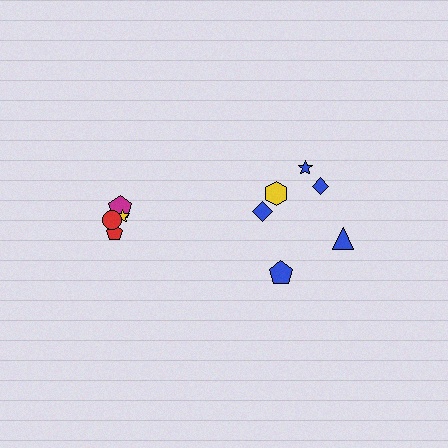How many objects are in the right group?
There are 6 objects.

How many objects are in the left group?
There are 4 objects.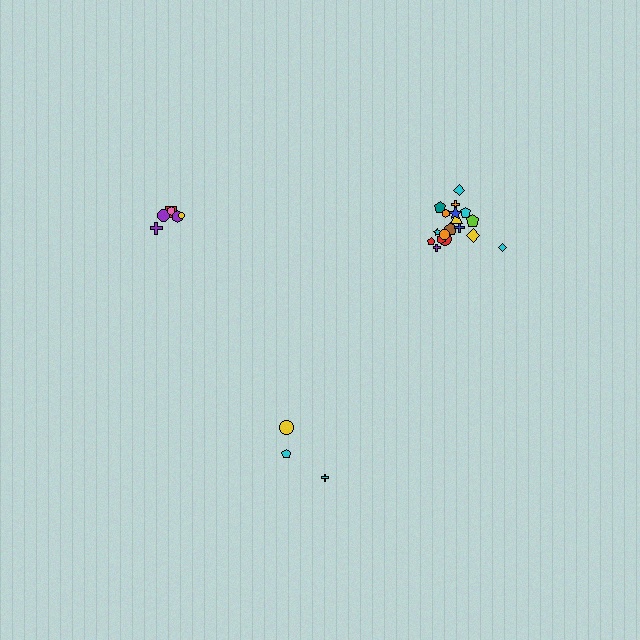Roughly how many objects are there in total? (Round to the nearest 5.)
Roughly 25 objects in total.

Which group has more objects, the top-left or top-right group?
The top-right group.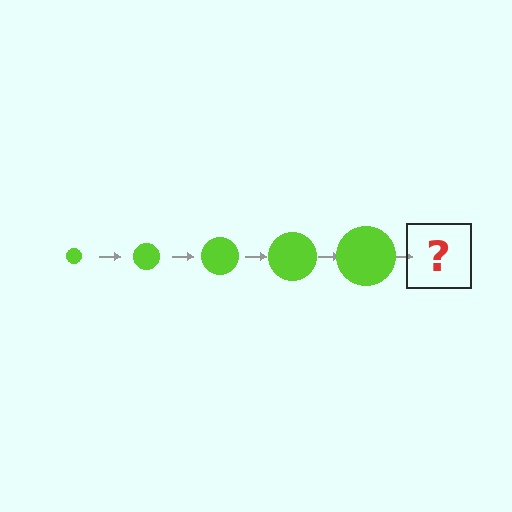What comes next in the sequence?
The next element should be a lime circle, larger than the previous one.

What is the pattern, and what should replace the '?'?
The pattern is that the circle gets progressively larger each step. The '?' should be a lime circle, larger than the previous one.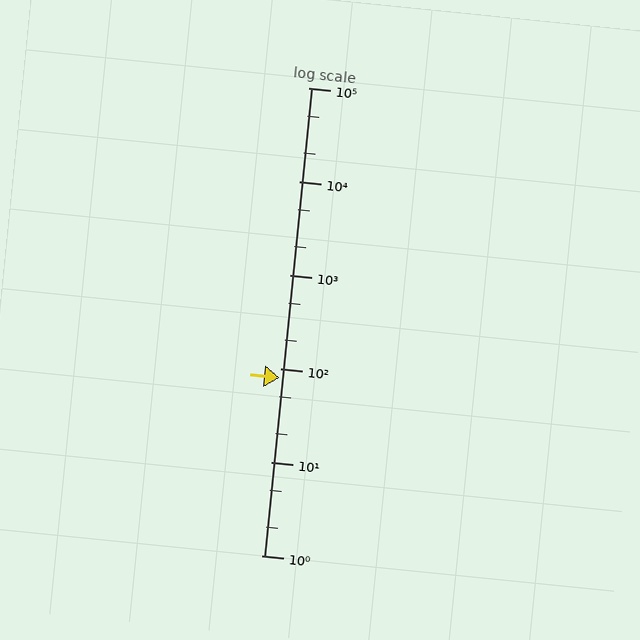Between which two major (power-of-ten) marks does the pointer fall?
The pointer is between 10 and 100.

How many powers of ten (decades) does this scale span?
The scale spans 5 decades, from 1 to 100000.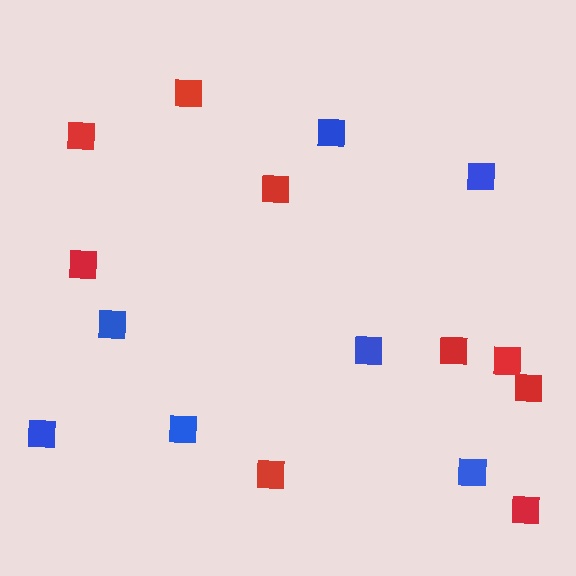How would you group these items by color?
There are 2 groups: one group of red squares (9) and one group of blue squares (7).